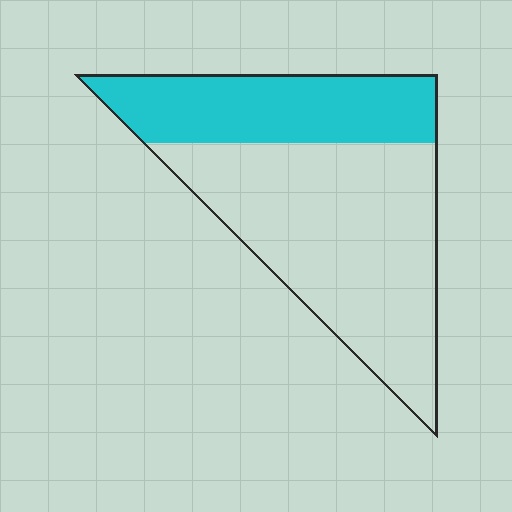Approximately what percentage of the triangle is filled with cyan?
Approximately 35%.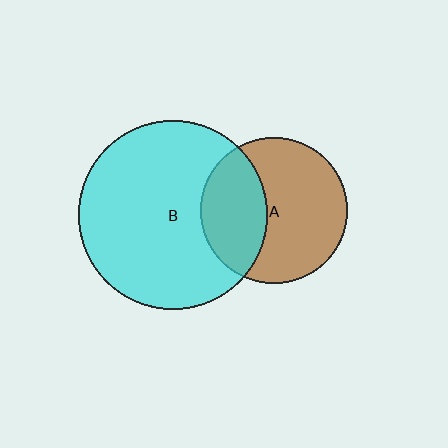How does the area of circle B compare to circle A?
Approximately 1.7 times.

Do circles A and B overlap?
Yes.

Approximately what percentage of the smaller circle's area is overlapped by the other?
Approximately 35%.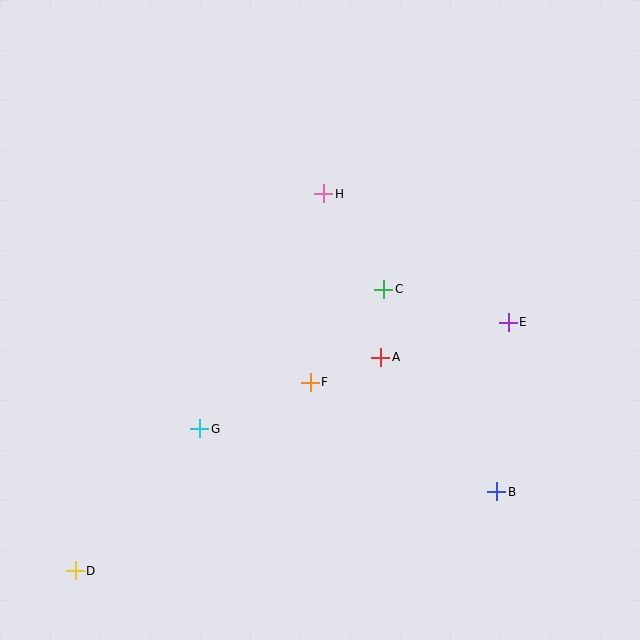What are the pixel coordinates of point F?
Point F is at (310, 382).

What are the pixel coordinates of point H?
Point H is at (324, 194).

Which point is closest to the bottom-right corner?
Point B is closest to the bottom-right corner.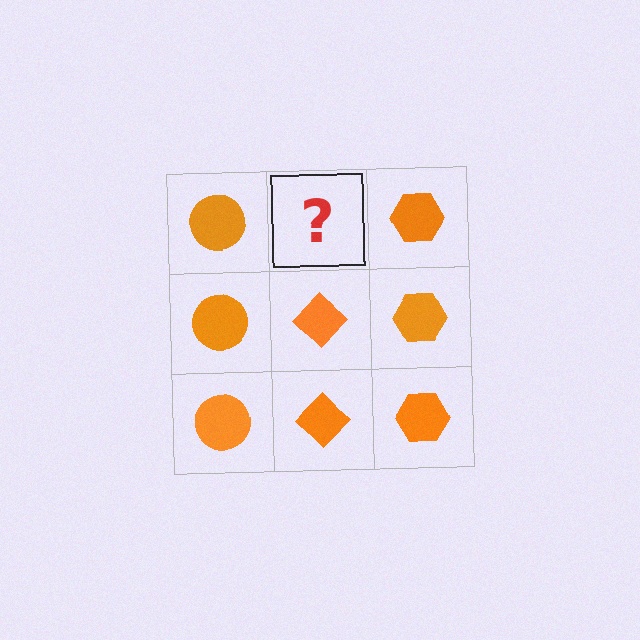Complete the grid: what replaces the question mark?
The question mark should be replaced with an orange diamond.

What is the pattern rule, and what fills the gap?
The rule is that each column has a consistent shape. The gap should be filled with an orange diamond.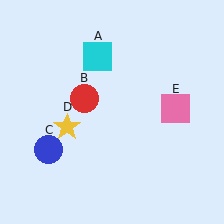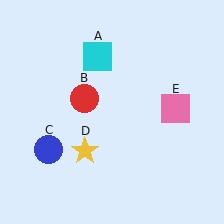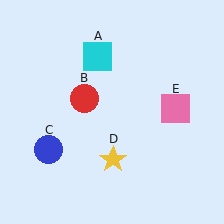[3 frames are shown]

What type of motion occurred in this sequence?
The yellow star (object D) rotated counterclockwise around the center of the scene.